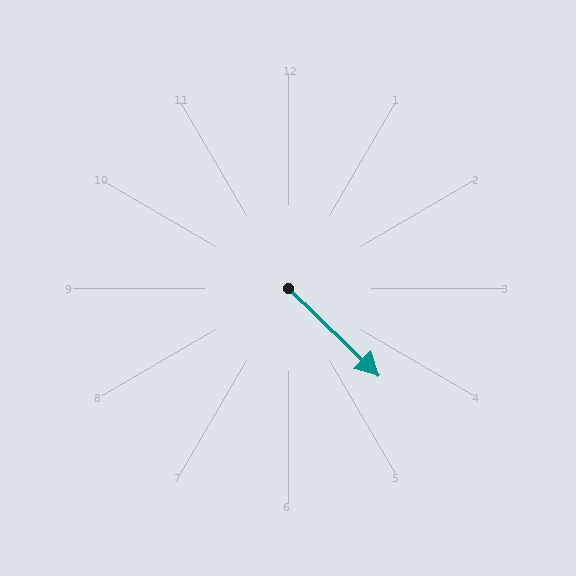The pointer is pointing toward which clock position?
Roughly 4 o'clock.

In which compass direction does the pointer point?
Southeast.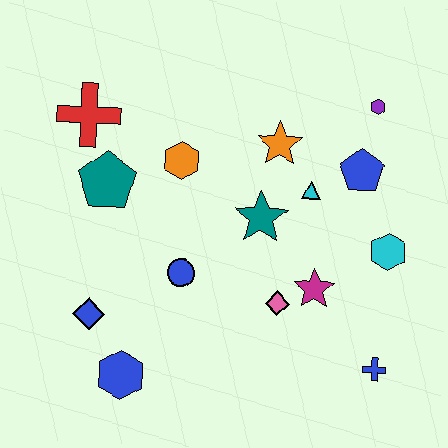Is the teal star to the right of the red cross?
Yes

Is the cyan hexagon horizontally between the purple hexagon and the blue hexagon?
No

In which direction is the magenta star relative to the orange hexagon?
The magenta star is to the right of the orange hexagon.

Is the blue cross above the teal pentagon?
No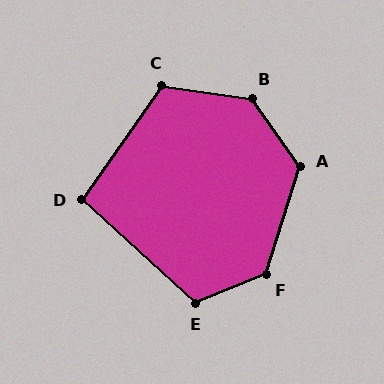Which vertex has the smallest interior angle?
D, at approximately 97 degrees.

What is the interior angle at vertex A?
Approximately 127 degrees (obtuse).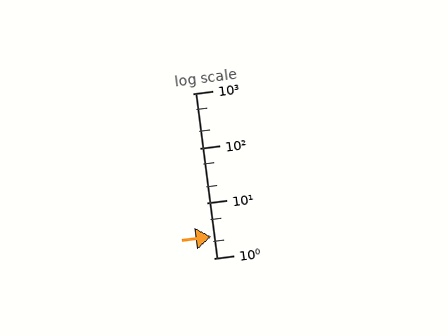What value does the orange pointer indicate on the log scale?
The pointer indicates approximately 2.4.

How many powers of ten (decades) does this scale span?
The scale spans 3 decades, from 1 to 1000.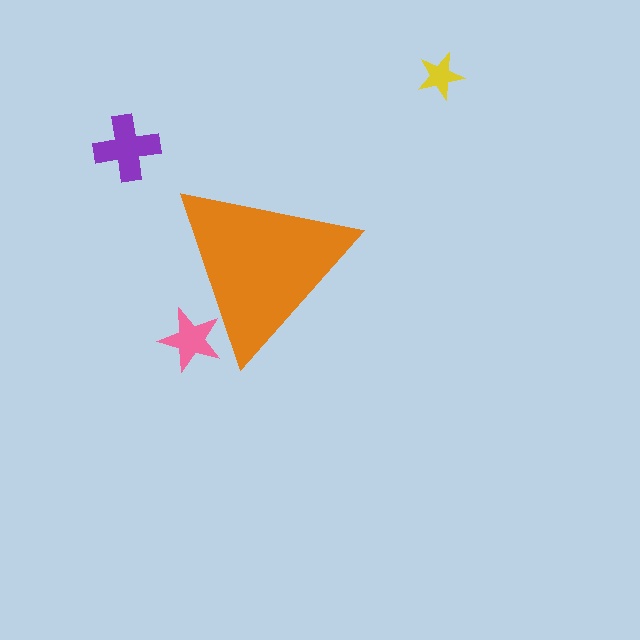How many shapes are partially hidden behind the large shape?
1 shape is partially hidden.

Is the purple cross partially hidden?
No, the purple cross is fully visible.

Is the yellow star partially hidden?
No, the yellow star is fully visible.